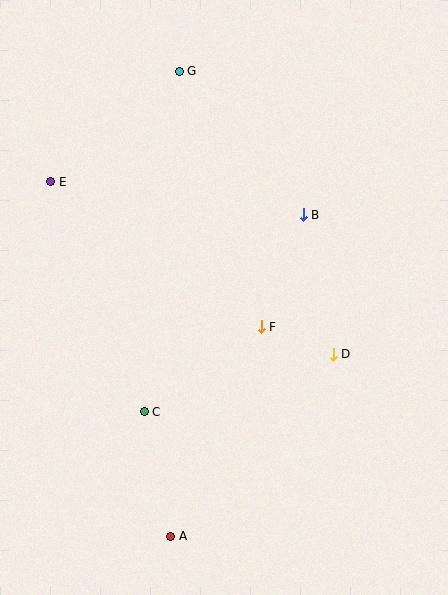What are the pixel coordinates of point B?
Point B is at (303, 215).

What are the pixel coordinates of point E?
Point E is at (51, 182).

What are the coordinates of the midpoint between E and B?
The midpoint between E and B is at (177, 198).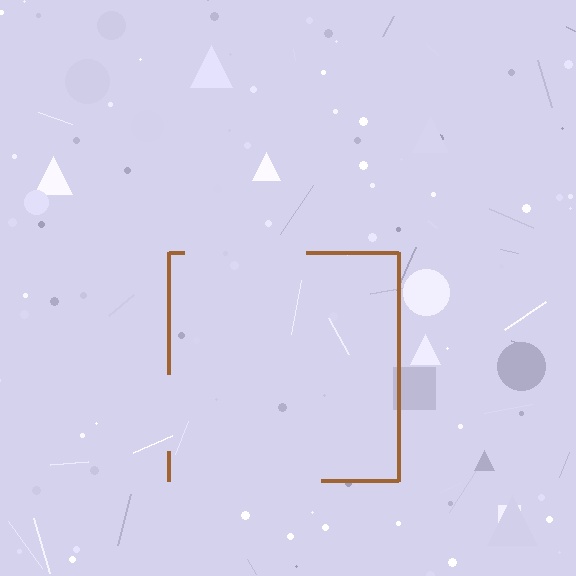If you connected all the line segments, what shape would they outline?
They would outline a square.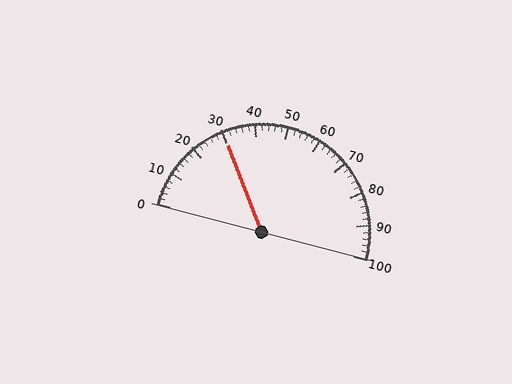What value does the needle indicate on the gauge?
The needle indicates approximately 30.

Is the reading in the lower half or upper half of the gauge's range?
The reading is in the lower half of the range (0 to 100).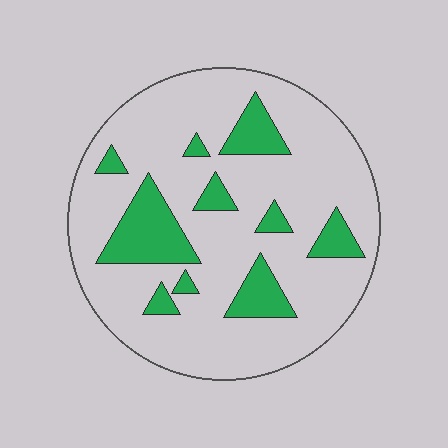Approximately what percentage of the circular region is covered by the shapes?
Approximately 20%.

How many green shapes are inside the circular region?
10.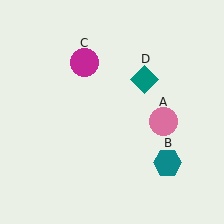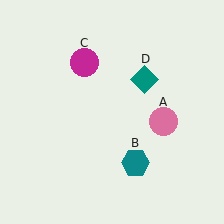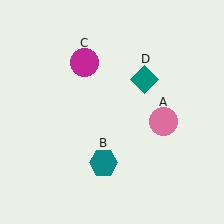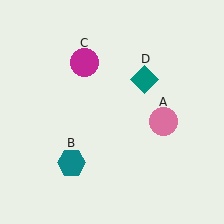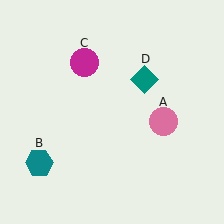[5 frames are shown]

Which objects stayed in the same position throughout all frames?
Pink circle (object A) and magenta circle (object C) and teal diamond (object D) remained stationary.